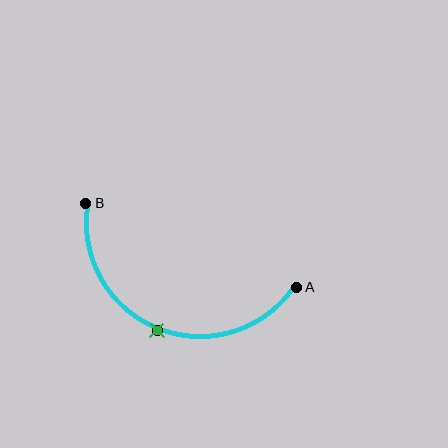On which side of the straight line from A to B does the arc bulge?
The arc bulges below the straight line connecting A and B.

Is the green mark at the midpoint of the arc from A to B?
Yes. The green mark lies on the arc at equal arc-length from both A and B — it is the arc midpoint.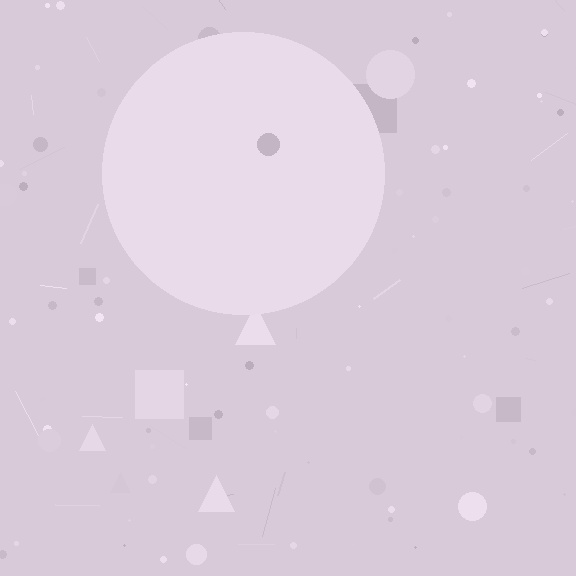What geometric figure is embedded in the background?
A circle is embedded in the background.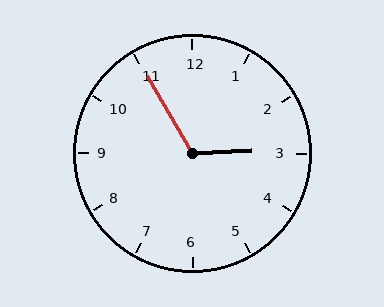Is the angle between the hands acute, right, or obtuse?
It is obtuse.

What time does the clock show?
2:55.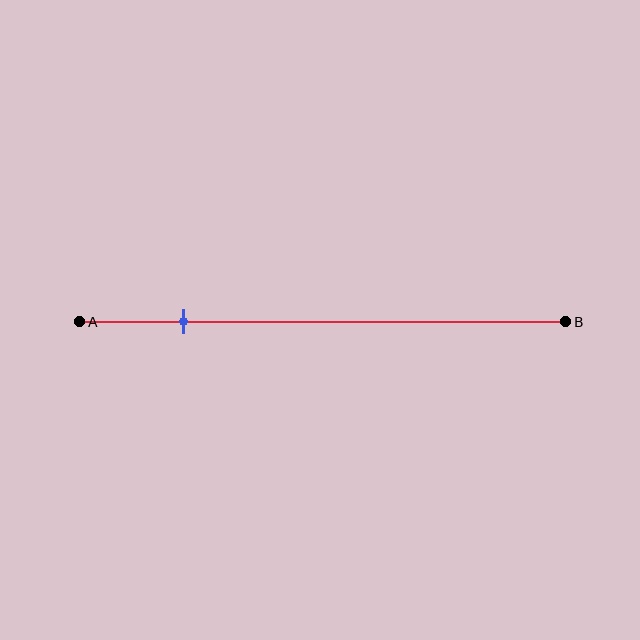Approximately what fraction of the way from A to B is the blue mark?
The blue mark is approximately 20% of the way from A to B.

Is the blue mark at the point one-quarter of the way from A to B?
No, the mark is at about 20% from A, not at the 25% one-quarter point.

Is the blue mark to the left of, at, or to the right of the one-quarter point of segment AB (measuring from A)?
The blue mark is to the left of the one-quarter point of segment AB.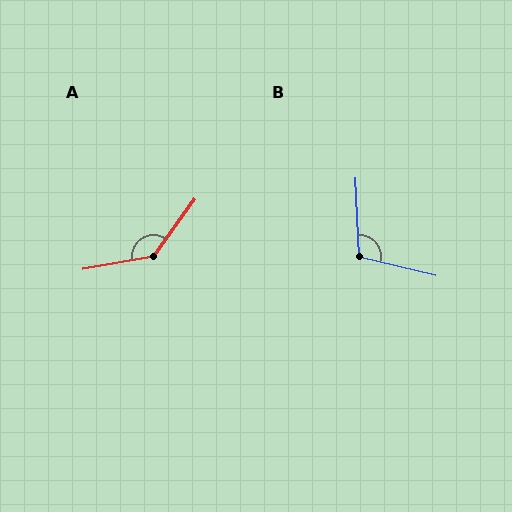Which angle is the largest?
A, at approximately 136 degrees.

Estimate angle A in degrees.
Approximately 136 degrees.